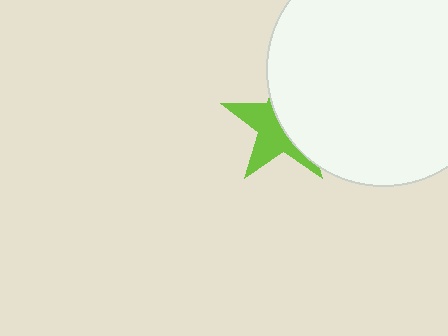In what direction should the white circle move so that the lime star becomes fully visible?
The white circle should move right. That is the shortest direction to clear the overlap and leave the lime star fully visible.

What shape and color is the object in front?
The object in front is a white circle.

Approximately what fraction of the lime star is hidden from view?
Roughly 52% of the lime star is hidden behind the white circle.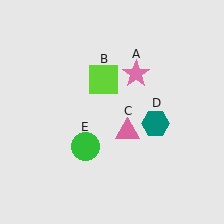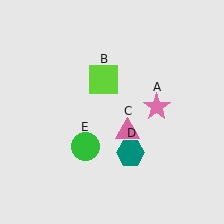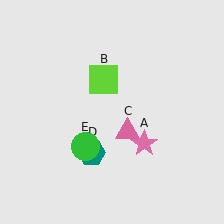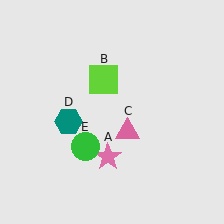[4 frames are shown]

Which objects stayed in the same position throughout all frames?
Lime square (object B) and pink triangle (object C) and green circle (object E) remained stationary.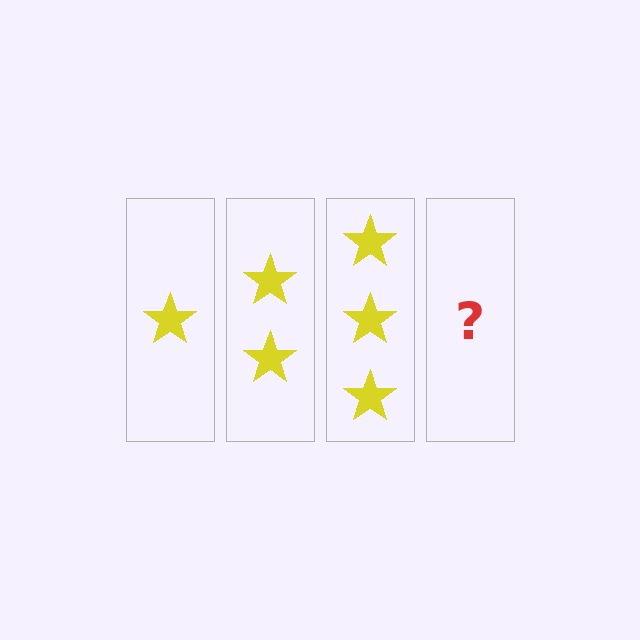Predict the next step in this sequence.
The next step is 4 stars.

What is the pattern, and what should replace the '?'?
The pattern is that each step adds one more star. The '?' should be 4 stars.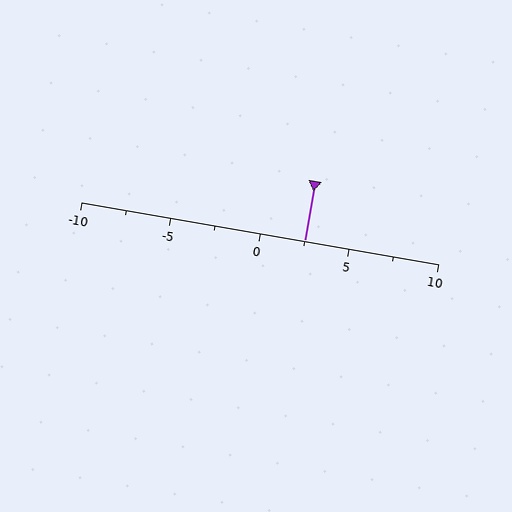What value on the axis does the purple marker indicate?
The marker indicates approximately 2.5.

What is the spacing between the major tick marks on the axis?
The major ticks are spaced 5 apart.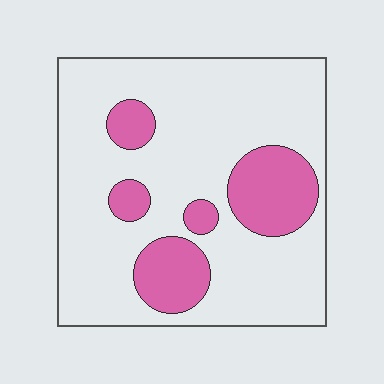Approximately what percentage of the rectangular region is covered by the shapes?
Approximately 20%.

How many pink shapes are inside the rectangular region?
5.